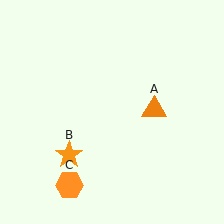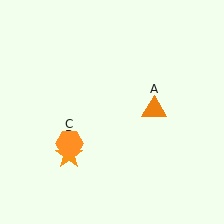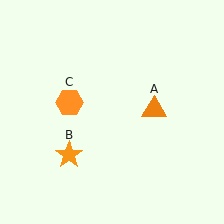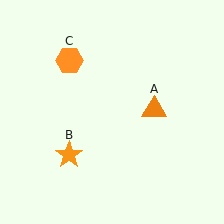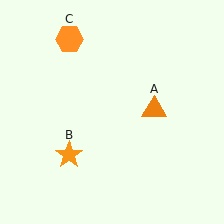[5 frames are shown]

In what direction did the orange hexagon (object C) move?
The orange hexagon (object C) moved up.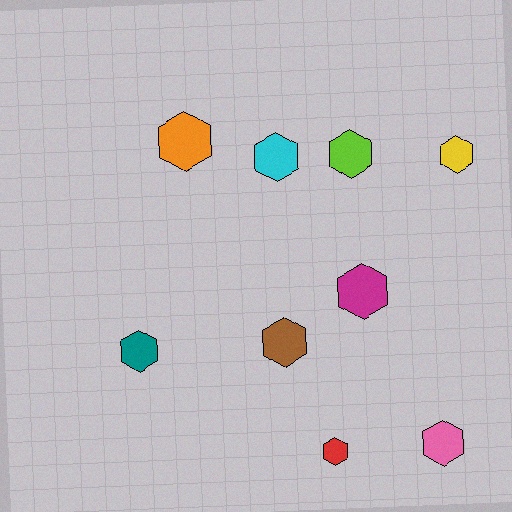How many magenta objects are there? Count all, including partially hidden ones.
There is 1 magenta object.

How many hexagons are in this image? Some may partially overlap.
There are 9 hexagons.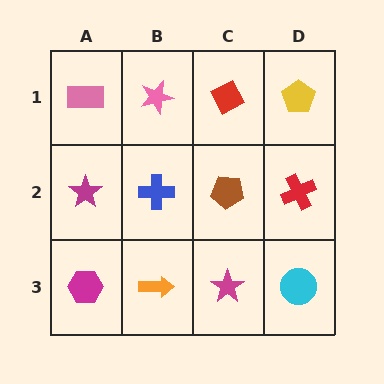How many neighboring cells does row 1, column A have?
2.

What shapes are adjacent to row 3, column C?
A brown pentagon (row 2, column C), an orange arrow (row 3, column B), a cyan circle (row 3, column D).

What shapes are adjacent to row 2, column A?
A pink rectangle (row 1, column A), a magenta hexagon (row 3, column A), a blue cross (row 2, column B).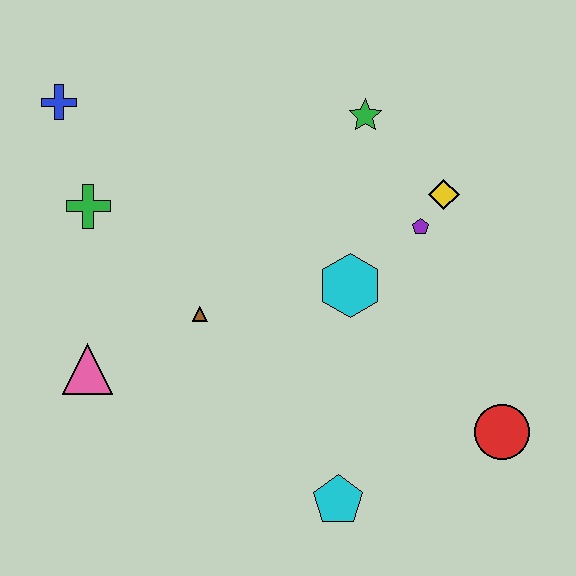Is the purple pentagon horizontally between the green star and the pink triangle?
No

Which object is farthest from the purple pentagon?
The blue cross is farthest from the purple pentagon.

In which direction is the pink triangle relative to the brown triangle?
The pink triangle is to the left of the brown triangle.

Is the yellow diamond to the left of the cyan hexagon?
No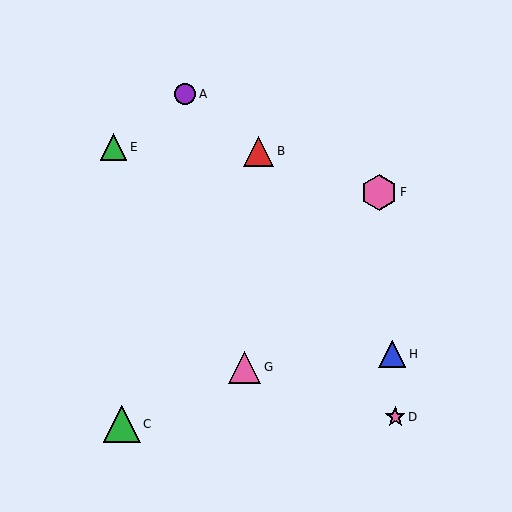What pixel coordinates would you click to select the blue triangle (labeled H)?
Click at (392, 354) to select the blue triangle H.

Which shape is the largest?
The green triangle (labeled C) is the largest.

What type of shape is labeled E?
Shape E is a green triangle.